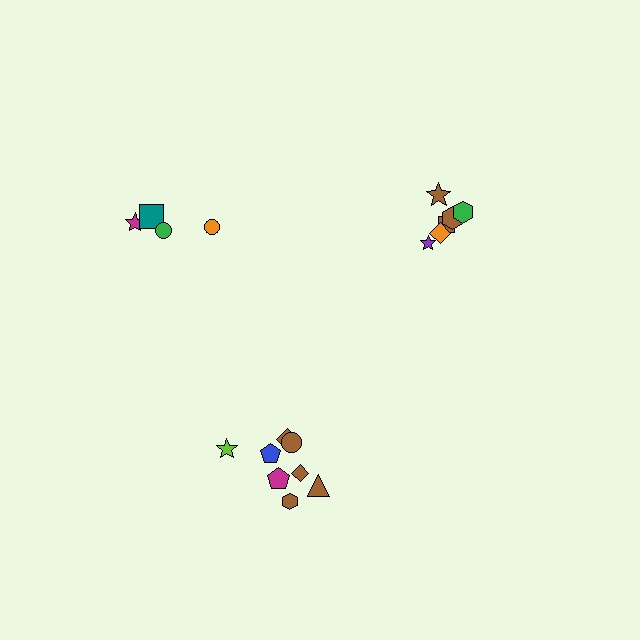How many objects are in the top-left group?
There are 4 objects.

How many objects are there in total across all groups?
There are 18 objects.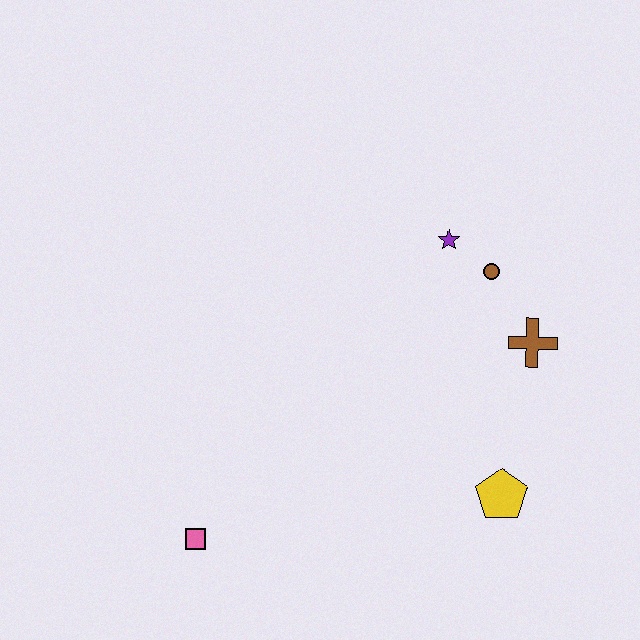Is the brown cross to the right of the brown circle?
Yes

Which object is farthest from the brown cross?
The pink square is farthest from the brown cross.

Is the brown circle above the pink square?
Yes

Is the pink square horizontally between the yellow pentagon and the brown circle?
No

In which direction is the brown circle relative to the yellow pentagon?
The brown circle is above the yellow pentagon.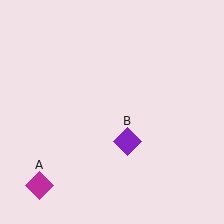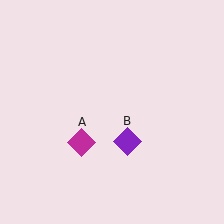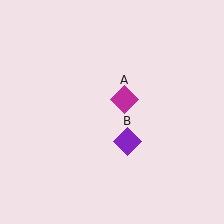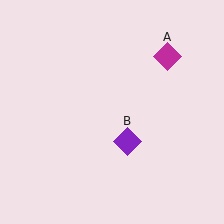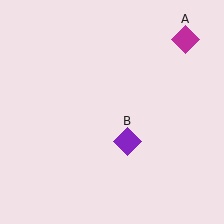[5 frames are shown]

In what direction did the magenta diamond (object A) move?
The magenta diamond (object A) moved up and to the right.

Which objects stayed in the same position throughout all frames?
Purple diamond (object B) remained stationary.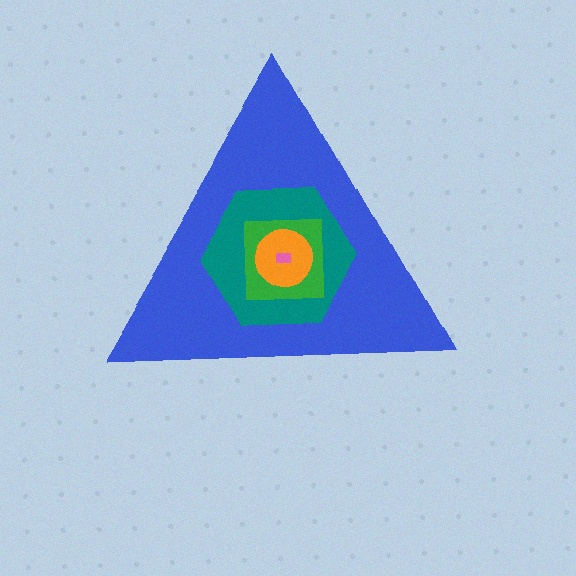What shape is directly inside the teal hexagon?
The green square.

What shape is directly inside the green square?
The orange circle.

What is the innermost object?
The pink rectangle.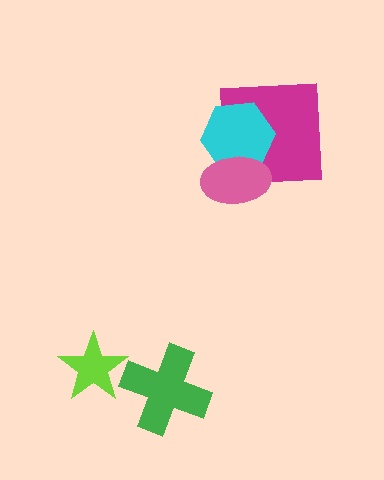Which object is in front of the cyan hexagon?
The pink ellipse is in front of the cyan hexagon.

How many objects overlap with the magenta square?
2 objects overlap with the magenta square.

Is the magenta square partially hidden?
Yes, it is partially covered by another shape.